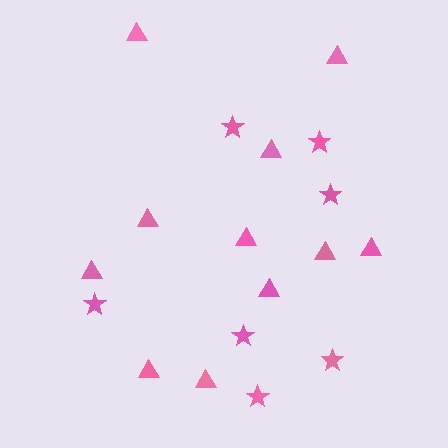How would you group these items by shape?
There are 2 groups: one group of stars (7) and one group of triangles (11).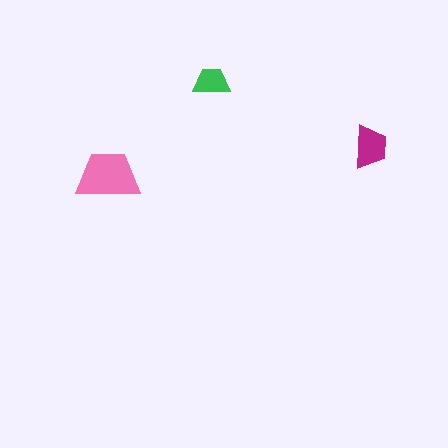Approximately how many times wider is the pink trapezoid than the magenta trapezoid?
About 1.5 times wider.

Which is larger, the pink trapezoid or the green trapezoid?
The pink one.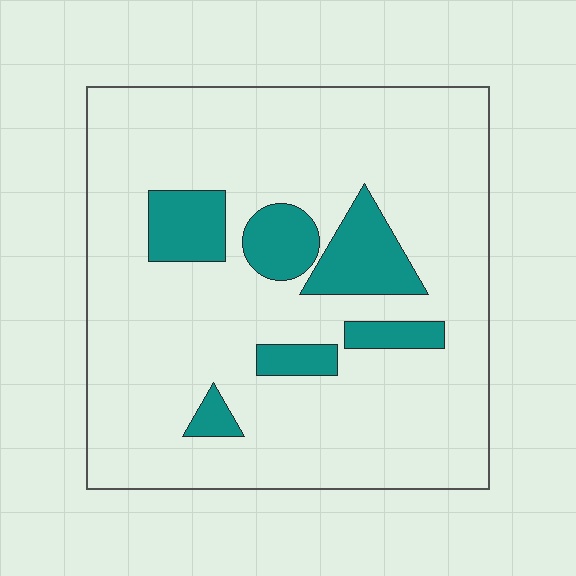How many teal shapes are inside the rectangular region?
6.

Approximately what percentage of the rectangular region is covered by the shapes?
Approximately 15%.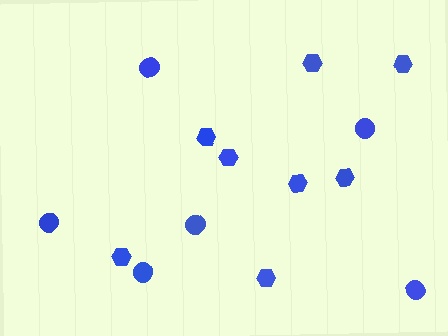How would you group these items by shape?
There are 2 groups: one group of hexagons (8) and one group of circles (6).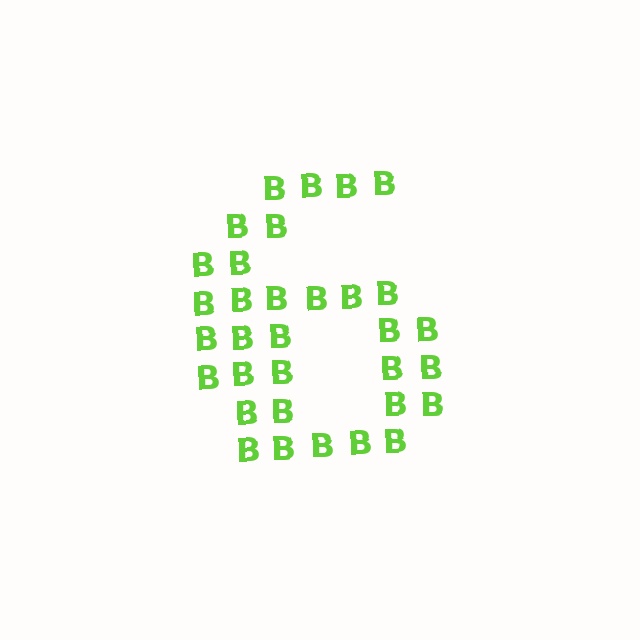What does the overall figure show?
The overall figure shows the digit 6.